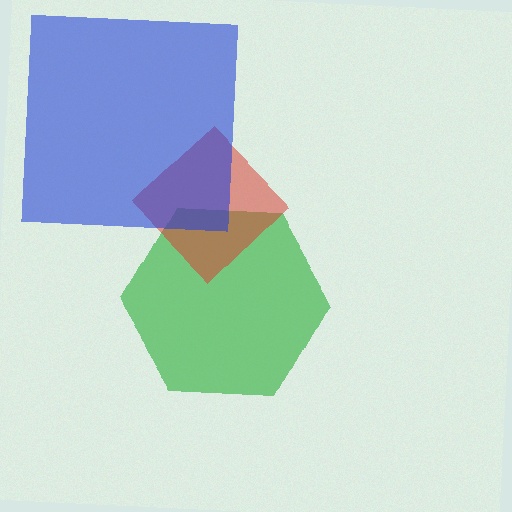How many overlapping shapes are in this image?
There are 3 overlapping shapes in the image.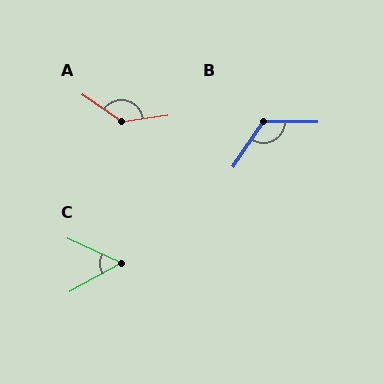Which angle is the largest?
A, at approximately 138 degrees.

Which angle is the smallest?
C, at approximately 54 degrees.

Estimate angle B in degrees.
Approximately 123 degrees.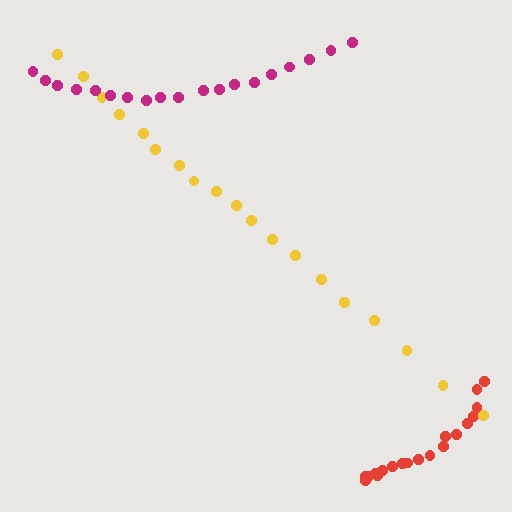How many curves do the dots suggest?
There are 3 distinct paths.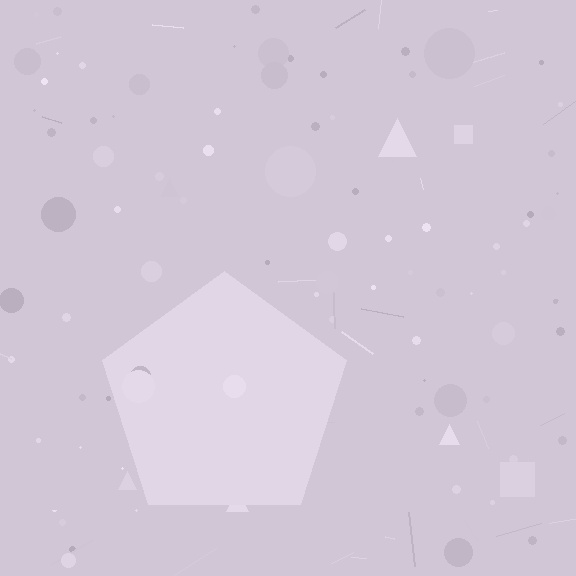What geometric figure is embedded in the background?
A pentagon is embedded in the background.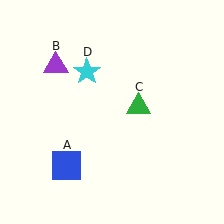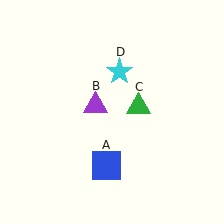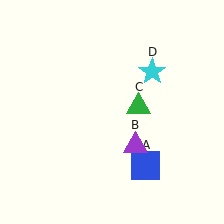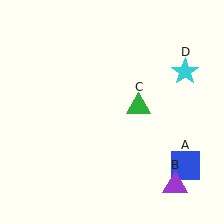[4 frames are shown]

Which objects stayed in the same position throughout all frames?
Green triangle (object C) remained stationary.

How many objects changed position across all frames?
3 objects changed position: blue square (object A), purple triangle (object B), cyan star (object D).